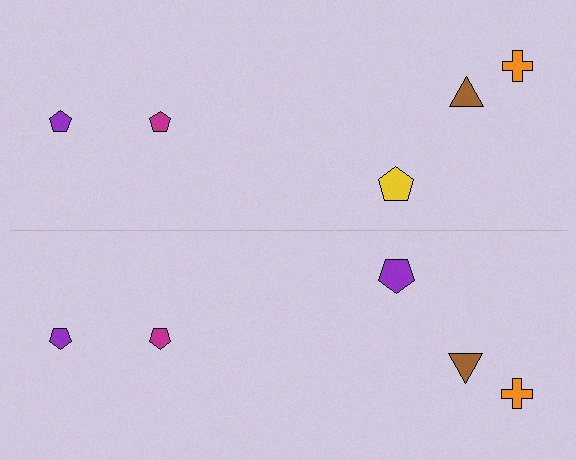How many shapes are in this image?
There are 10 shapes in this image.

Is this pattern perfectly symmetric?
No, the pattern is not perfectly symmetric. The purple pentagon on the bottom side breaks the symmetry — its mirror counterpart is yellow.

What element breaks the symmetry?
The purple pentagon on the bottom side breaks the symmetry — its mirror counterpart is yellow.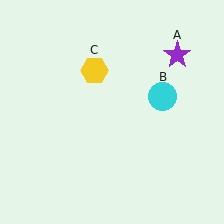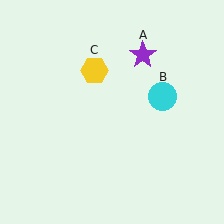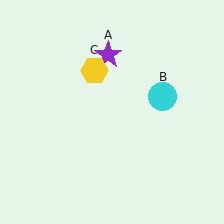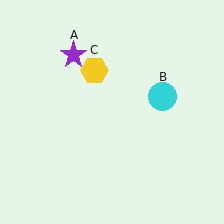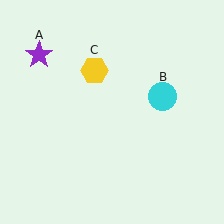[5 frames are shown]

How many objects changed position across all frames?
1 object changed position: purple star (object A).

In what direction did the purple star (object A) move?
The purple star (object A) moved left.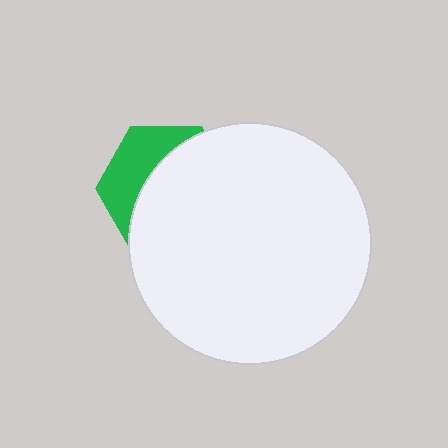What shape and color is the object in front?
The object in front is a white circle.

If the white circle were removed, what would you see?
You would see the complete green hexagon.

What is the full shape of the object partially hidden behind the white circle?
The partially hidden object is a green hexagon.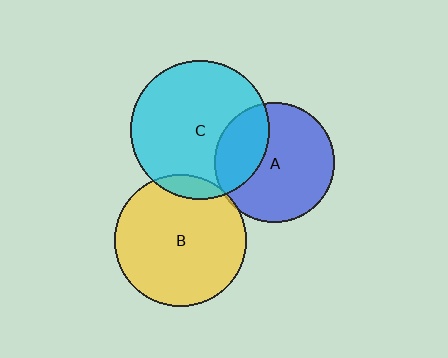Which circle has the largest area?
Circle C (cyan).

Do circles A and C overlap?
Yes.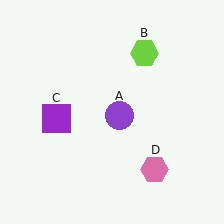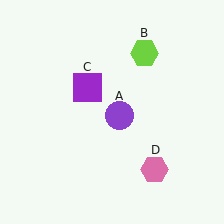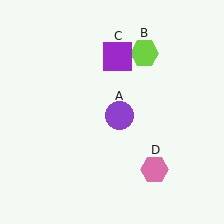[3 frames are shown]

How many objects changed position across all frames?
1 object changed position: purple square (object C).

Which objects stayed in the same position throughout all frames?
Purple circle (object A) and lime hexagon (object B) and pink hexagon (object D) remained stationary.